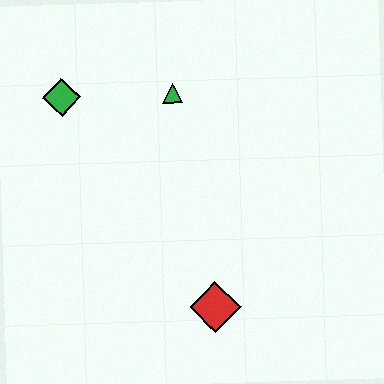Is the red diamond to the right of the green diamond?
Yes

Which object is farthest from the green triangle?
The red diamond is farthest from the green triangle.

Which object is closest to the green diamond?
The green triangle is closest to the green diamond.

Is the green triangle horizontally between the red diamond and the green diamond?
Yes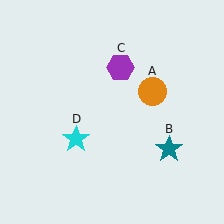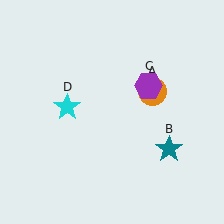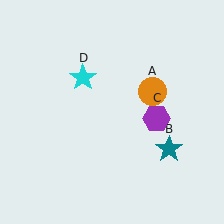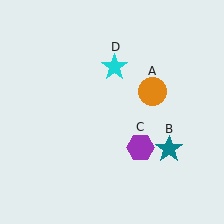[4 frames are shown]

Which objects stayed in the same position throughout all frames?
Orange circle (object A) and teal star (object B) remained stationary.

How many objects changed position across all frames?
2 objects changed position: purple hexagon (object C), cyan star (object D).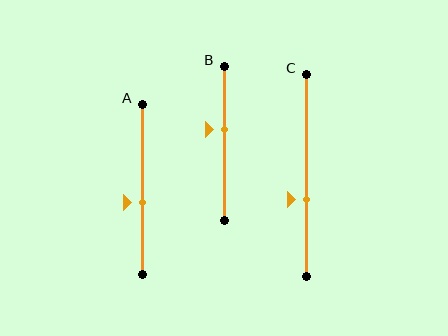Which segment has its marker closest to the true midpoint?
Segment A has its marker closest to the true midpoint.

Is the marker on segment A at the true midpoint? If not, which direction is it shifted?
No, the marker on segment A is shifted downward by about 8% of the segment length.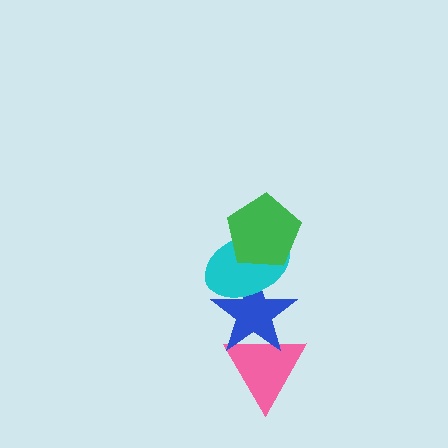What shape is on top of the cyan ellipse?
The green pentagon is on top of the cyan ellipse.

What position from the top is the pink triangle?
The pink triangle is 4th from the top.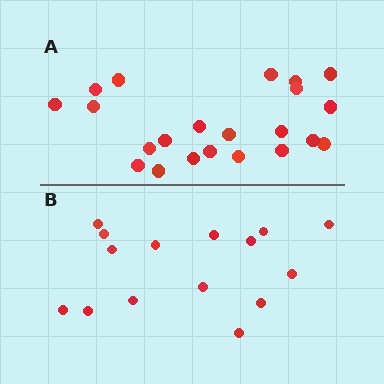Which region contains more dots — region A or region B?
Region A (the top region) has more dots.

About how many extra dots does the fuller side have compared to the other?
Region A has roughly 8 or so more dots than region B.